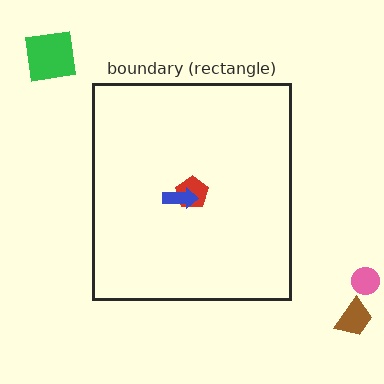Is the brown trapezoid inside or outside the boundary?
Outside.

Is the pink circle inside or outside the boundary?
Outside.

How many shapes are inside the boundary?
2 inside, 3 outside.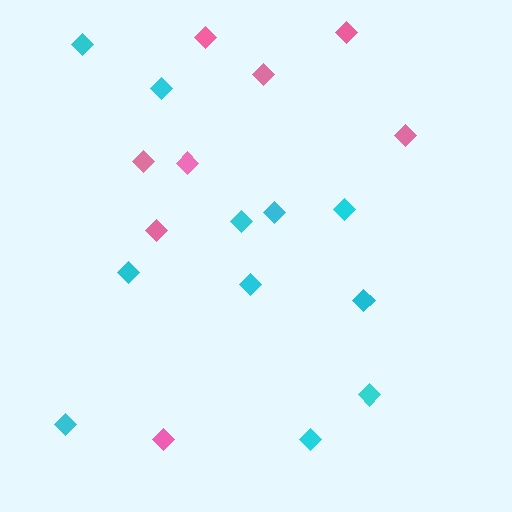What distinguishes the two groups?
There are 2 groups: one group of cyan diamonds (11) and one group of pink diamonds (8).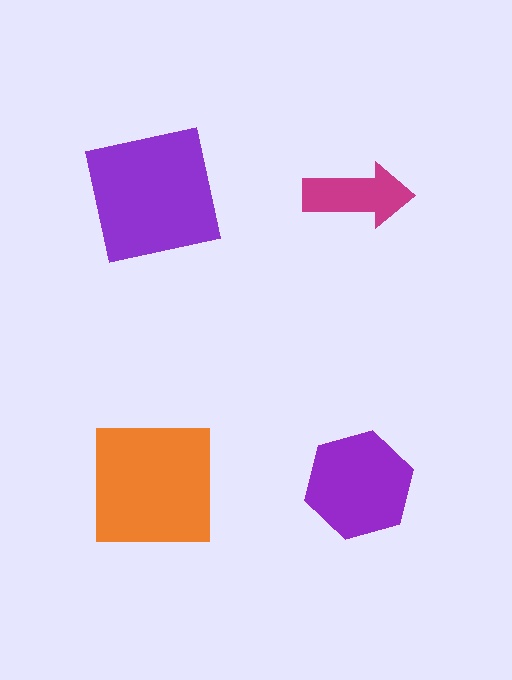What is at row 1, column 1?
A purple square.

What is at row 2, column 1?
An orange square.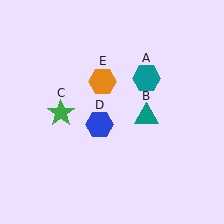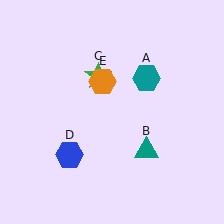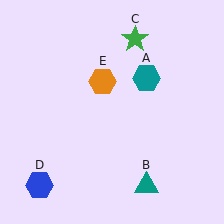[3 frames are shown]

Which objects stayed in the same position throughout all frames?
Teal hexagon (object A) and orange hexagon (object E) remained stationary.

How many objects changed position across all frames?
3 objects changed position: teal triangle (object B), green star (object C), blue hexagon (object D).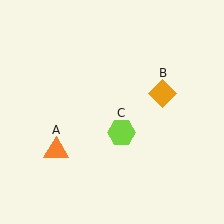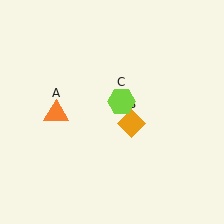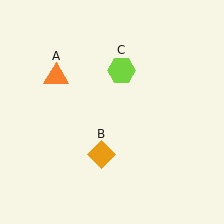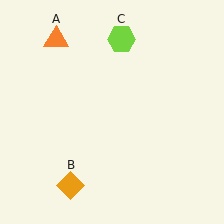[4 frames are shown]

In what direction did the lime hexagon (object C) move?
The lime hexagon (object C) moved up.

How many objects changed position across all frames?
3 objects changed position: orange triangle (object A), orange diamond (object B), lime hexagon (object C).